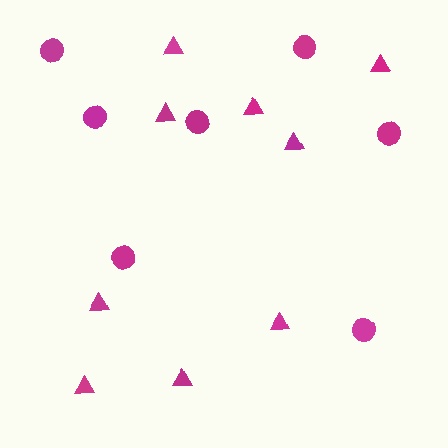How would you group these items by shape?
There are 2 groups: one group of triangles (9) and one group of circles (7).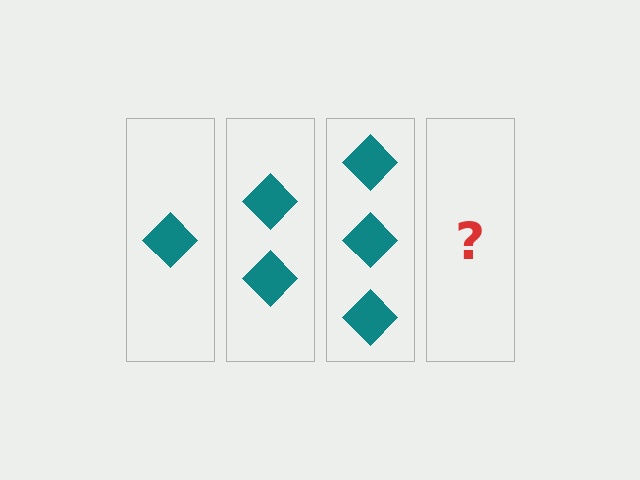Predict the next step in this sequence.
The next step is 4 diamonds.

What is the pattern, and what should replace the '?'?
The pattern is that each step adds one more diamond. The '?' should be 4 diamonds.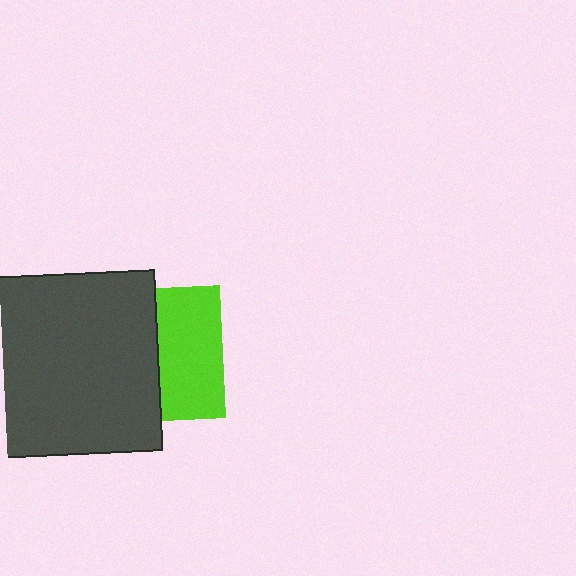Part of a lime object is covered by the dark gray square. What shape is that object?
It is a square.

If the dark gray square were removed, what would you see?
You would see the complete lime square.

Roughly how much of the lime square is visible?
About half of it is visible (roughly 48%).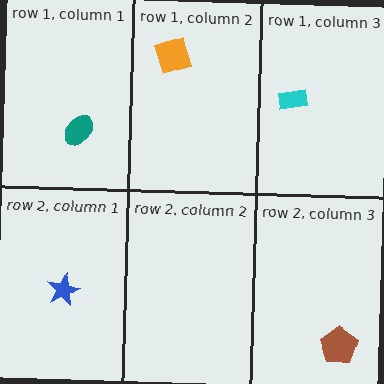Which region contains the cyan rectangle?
The row 1, column 3 region.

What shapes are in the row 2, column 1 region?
The blue star.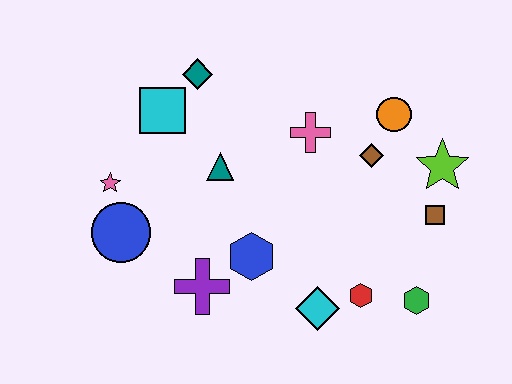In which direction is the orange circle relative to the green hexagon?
The orange circle is above the green hexagon.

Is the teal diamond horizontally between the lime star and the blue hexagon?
No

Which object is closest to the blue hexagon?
The purple cross is closest to the blue hexagon.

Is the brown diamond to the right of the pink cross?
Yes